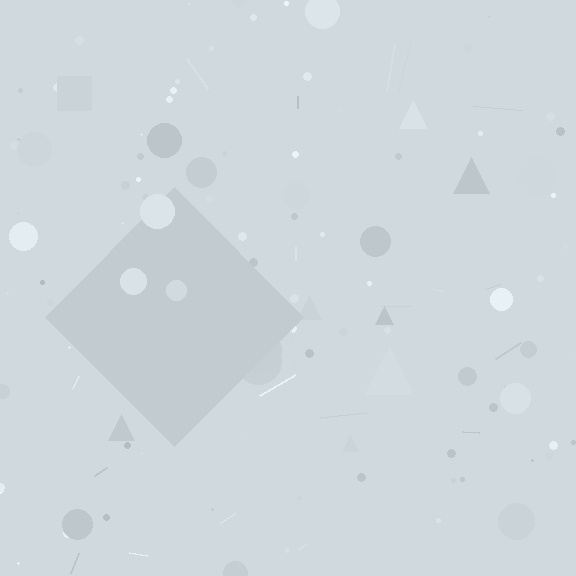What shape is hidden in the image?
A diamond is hidden in the image.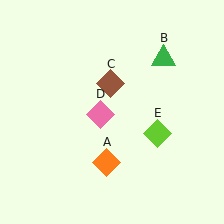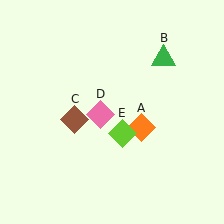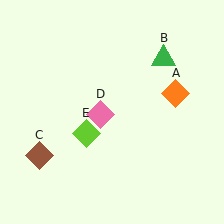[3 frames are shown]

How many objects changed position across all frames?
3 objects changed position: orange diamond (object A), brown diamond (object C), lime diamond (object E).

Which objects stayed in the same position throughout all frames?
Green triangle (object B) and pink diamond (object D) remained stationary.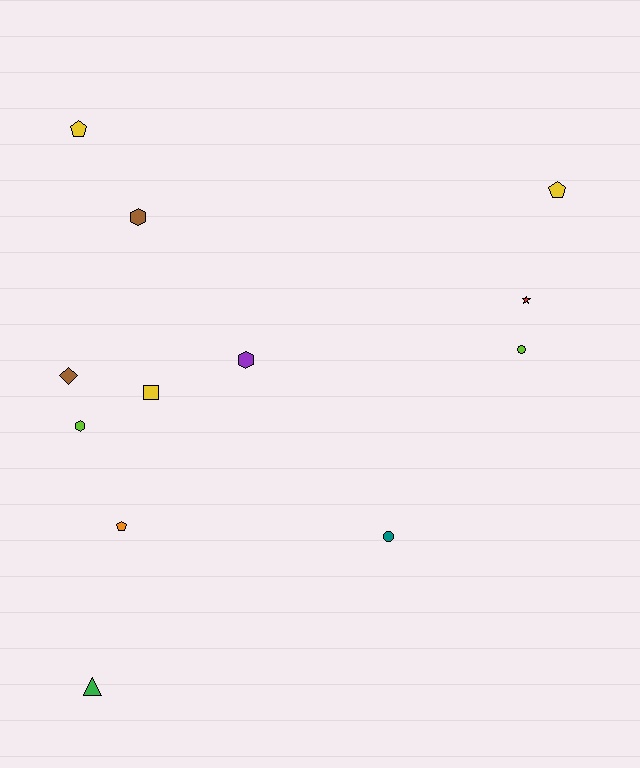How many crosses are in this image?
There are no crosses.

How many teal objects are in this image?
There is 1 teal object.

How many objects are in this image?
There are 12 objects.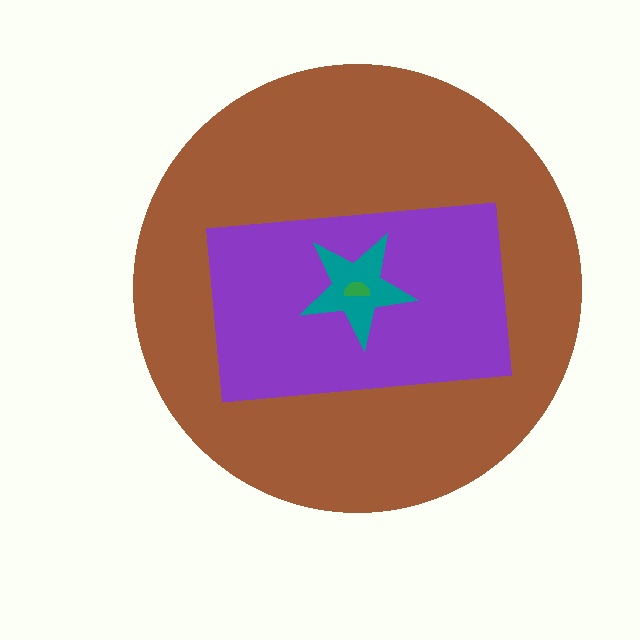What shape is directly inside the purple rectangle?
The teal star.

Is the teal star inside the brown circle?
Yes.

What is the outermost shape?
The brown circle.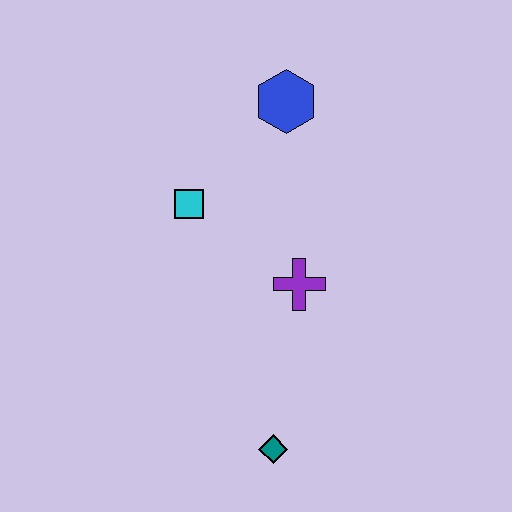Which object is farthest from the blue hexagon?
The teal diamond is farthest from the blue hexagon.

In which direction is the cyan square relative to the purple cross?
The cyan square is to the left of the purple cross.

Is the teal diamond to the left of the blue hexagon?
Yes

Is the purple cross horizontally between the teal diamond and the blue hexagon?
No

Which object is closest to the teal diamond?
The purple cross is closest to the teal diamond.